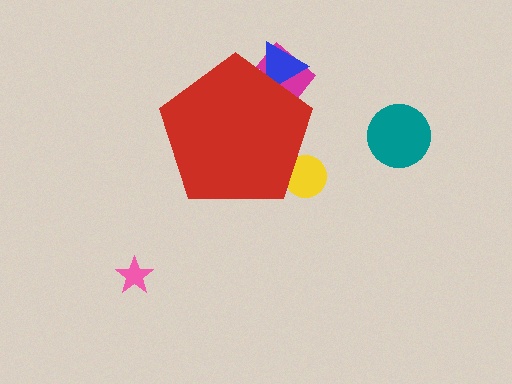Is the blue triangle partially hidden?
Yes, the blue triangle is partially hidden behind the red pentagon.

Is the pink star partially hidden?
No, the pink star is fully visible.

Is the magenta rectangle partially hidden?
Yes, the magenta rectangle is partially hidden behind the red pentagon.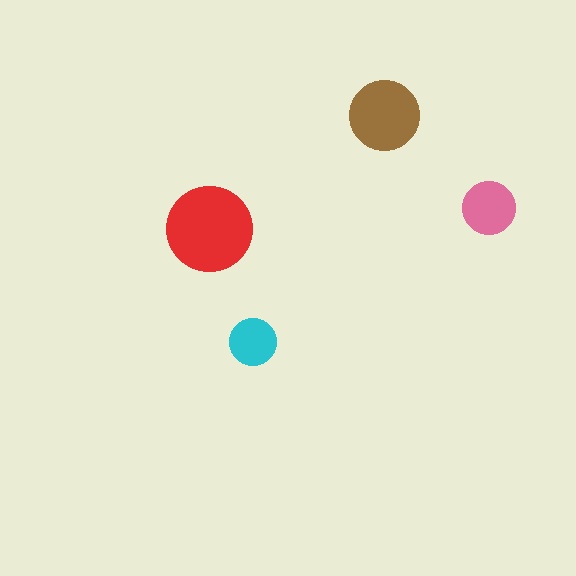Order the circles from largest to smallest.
the red one, the brown one, the pink one, the cyan one.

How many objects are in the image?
There are 4 objects in the image.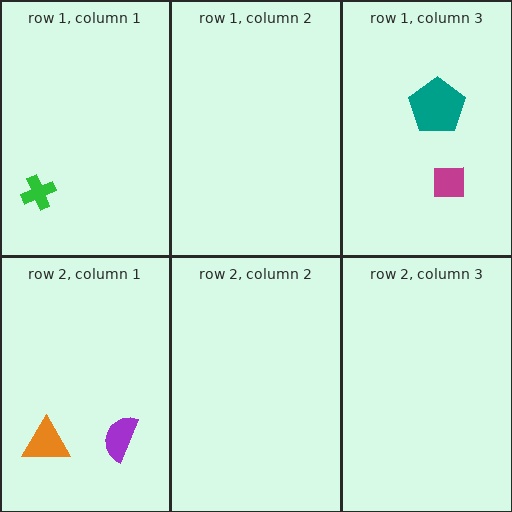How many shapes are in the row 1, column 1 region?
1.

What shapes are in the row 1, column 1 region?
The green cross.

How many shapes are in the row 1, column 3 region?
2.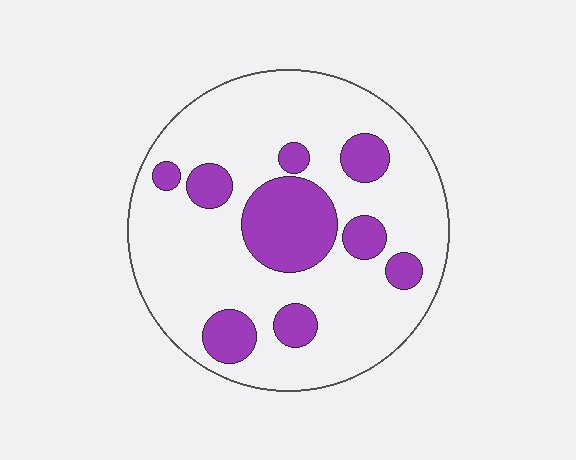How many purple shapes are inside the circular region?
9.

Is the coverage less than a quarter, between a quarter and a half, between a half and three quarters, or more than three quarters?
Less than a quarter.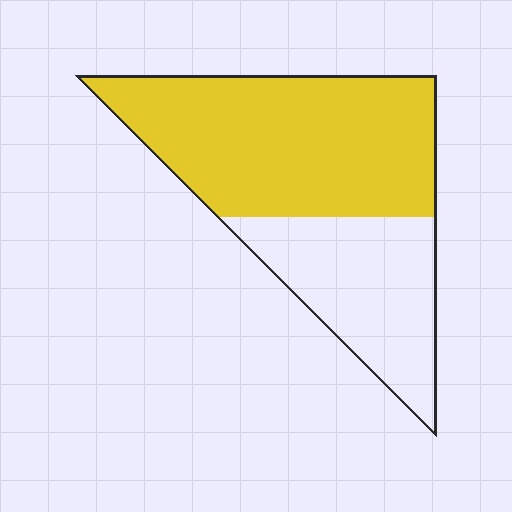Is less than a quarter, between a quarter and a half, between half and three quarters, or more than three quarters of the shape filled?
Between half and three quarters.